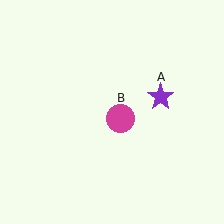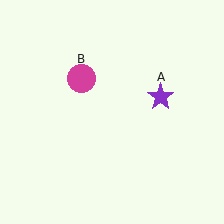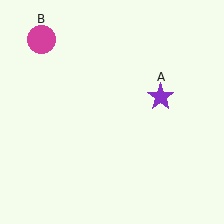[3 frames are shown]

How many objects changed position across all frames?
1 object changed position: magenta circle (object B).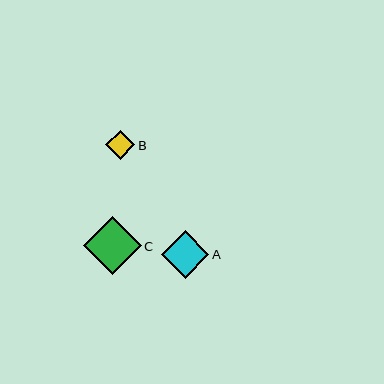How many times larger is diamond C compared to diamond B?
Diamond C is approximately 2.0 times the size of diamond B.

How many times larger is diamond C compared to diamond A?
Diamond C is approximately 1.2 times the size of diamond A.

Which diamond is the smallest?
Diamond B is the smallest with a size of approximately 29 pixels.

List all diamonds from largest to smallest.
From largest to smallest: C, A, B.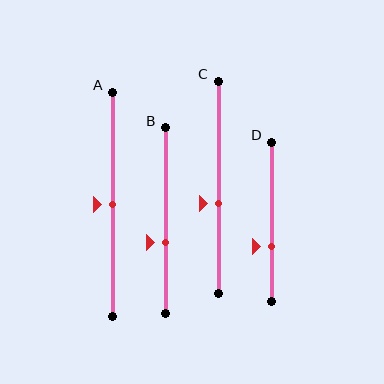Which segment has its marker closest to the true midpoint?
Segment A has its marker closest to the true midpoint.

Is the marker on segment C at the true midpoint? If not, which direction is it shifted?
No, the marker on segment C is shifted downward by about 7% of the segment length.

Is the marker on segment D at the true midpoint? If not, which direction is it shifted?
No, the marker on segment D is shifted downward by about 15% of the segment length.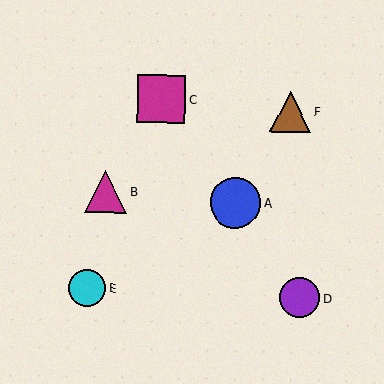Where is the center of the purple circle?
The center of the purple circle is at (300, 298).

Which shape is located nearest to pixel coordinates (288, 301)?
The purple circle (labeled D) at (300, 298) is nearest to that location.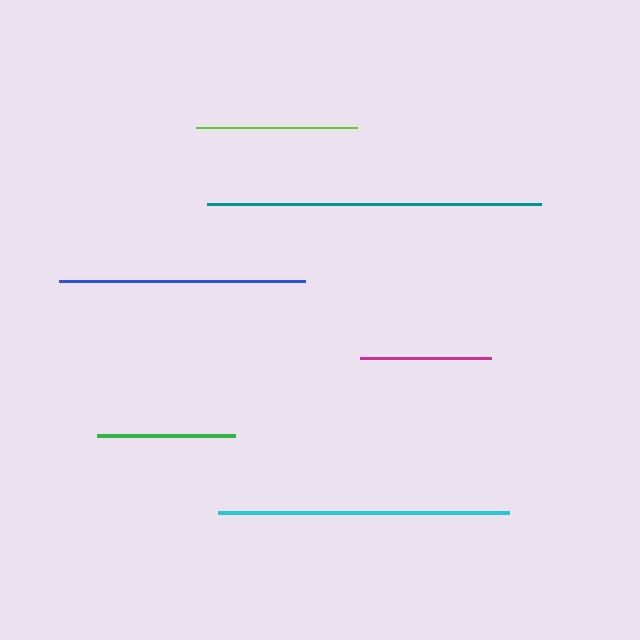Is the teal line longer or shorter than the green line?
The teal line is longer than the green line.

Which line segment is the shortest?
The magenta line is the shortest at approximately 130 pixels.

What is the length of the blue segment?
The blue segment is approximately 246 pixels long.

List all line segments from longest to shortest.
From longest to shortest: teal, cyan, blue, lime, green, magenta.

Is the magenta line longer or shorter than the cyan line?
The cyan line is longer than the magenta line.